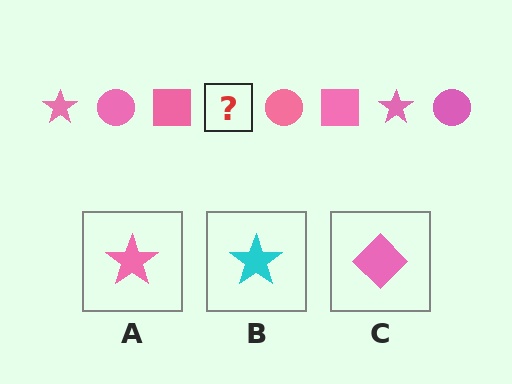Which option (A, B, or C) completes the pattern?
A.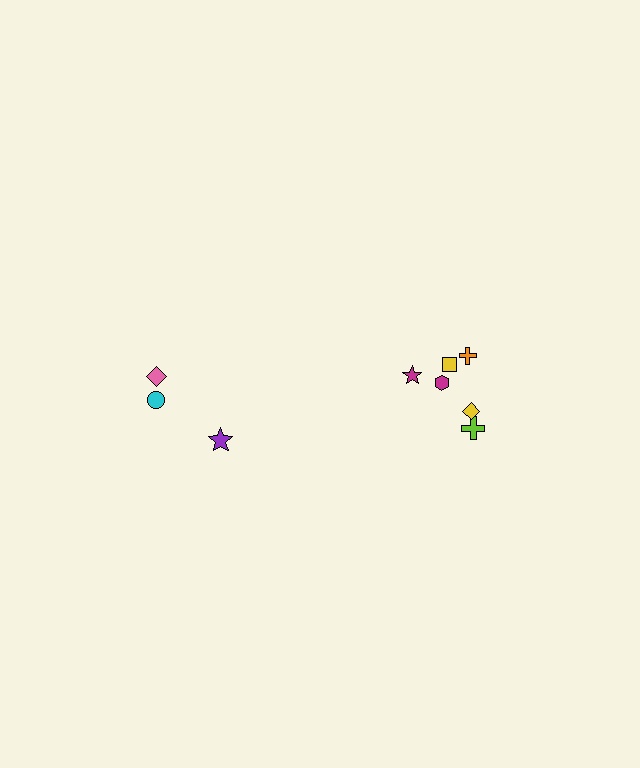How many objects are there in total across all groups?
There are 9 objects.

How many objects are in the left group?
There are 3 objects.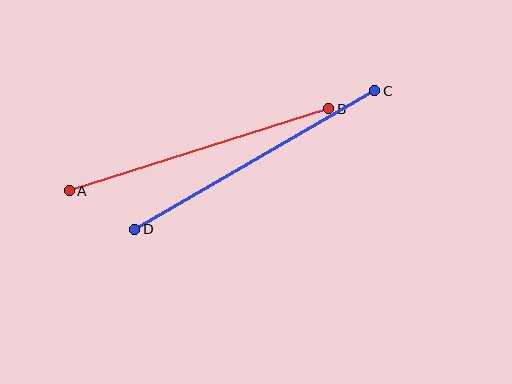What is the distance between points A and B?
The distance is approximately 272 pixels.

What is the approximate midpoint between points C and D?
The midpoint is at approximately (255, 160) pixels.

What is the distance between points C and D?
The distance is approximately 277 pixels.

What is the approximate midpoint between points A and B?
The midpoint is at approximately (199, 150) pixels.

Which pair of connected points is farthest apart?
Points C and D are farthest apart.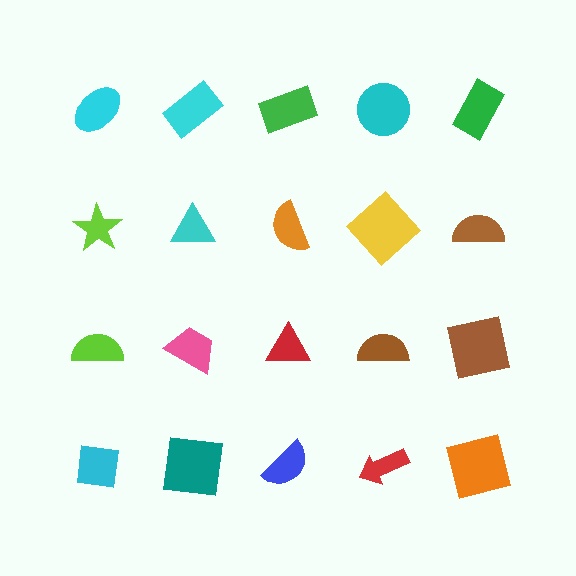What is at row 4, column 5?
An orange square.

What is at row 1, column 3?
A green rectangle.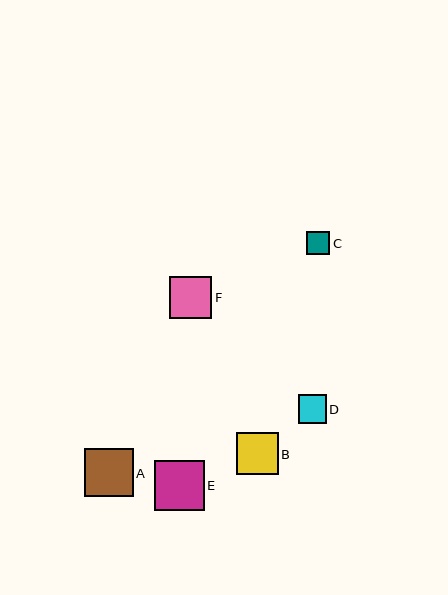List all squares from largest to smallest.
From largest to smallest: E, A, F, B, D, C.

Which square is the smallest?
Square C is the smallest with a size of approximately 23 pixels.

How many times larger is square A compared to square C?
Square A is approximately 2.1 times the size of square C.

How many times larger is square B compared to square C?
Square B is approximately 1.8 times the size of square C.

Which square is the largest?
Square E is the largest with a size of approximately 50 pixels.